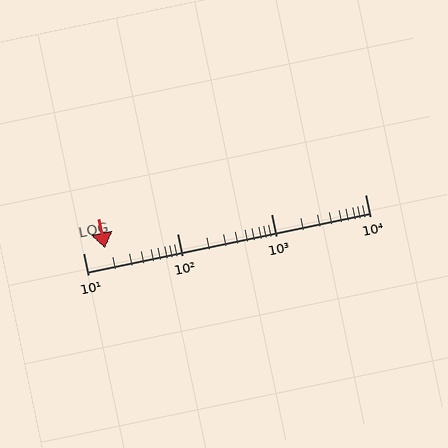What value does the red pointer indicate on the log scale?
The pointer indicates approximately 17.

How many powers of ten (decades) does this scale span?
The scale spans 3 decades, from 10 to 10000.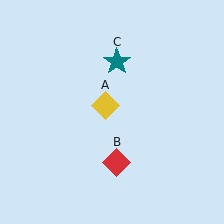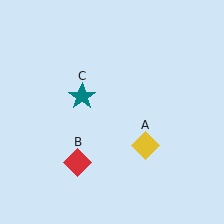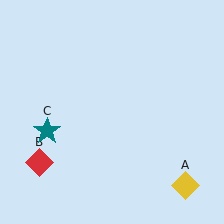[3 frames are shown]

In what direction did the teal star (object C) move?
The teal star (object C) moved down and to the left.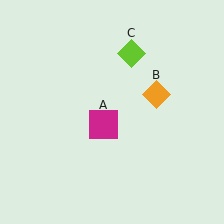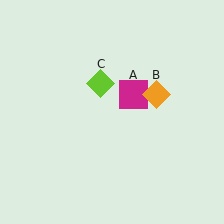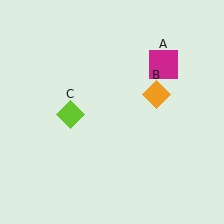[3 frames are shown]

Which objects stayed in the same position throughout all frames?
Orange diamond (object B) remained stationary.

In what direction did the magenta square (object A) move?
The magenta square (object A) moved up and to the right.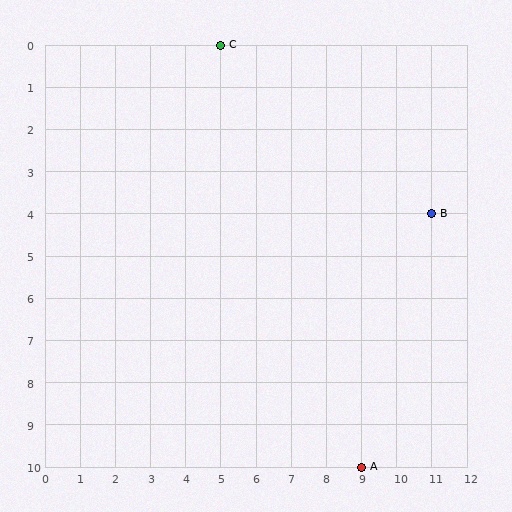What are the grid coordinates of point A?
Point A is at grid coordinates (9, 10).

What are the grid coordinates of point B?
Point B is at grid coordinates (11, 4).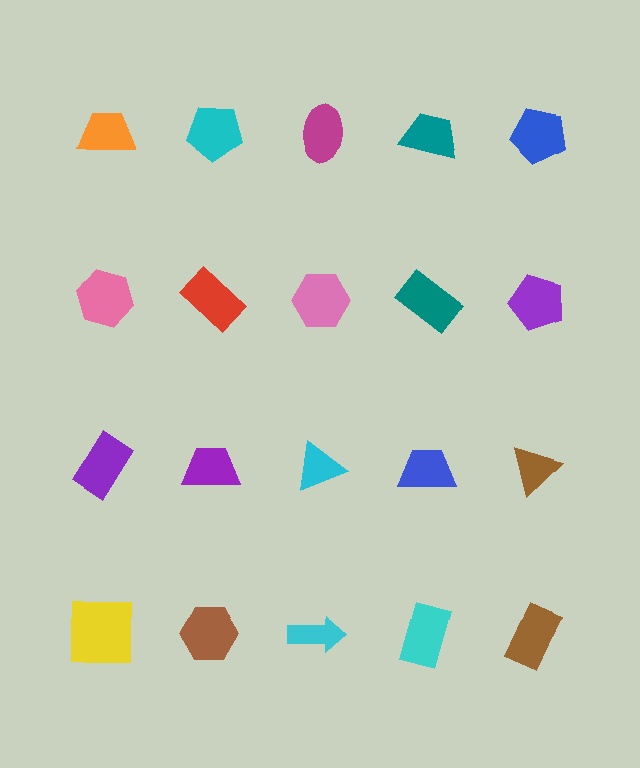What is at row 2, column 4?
A teal rectangle.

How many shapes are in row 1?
5 shapes.